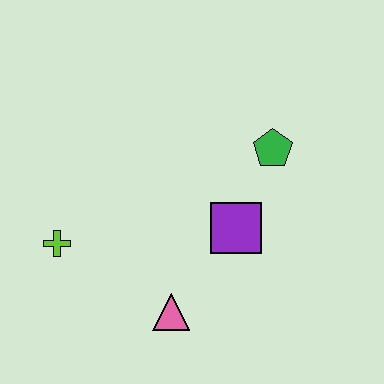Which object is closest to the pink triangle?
The purple square is closest to the pink triangle.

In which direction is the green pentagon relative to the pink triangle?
The green pentagon is above the pink triangle.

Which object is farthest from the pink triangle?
The green pentagon is farthest from the pink triangle.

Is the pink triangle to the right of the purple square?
No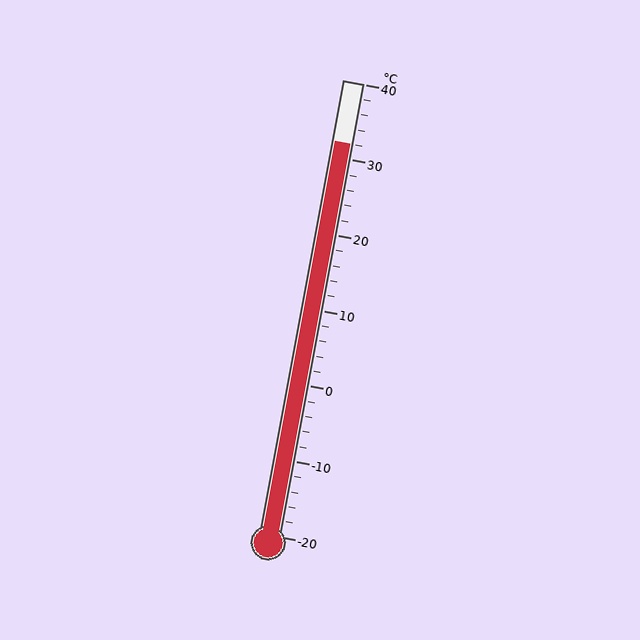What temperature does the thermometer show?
The thermometer shows approximately 32°C.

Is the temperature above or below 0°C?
The temperature is above 0°C.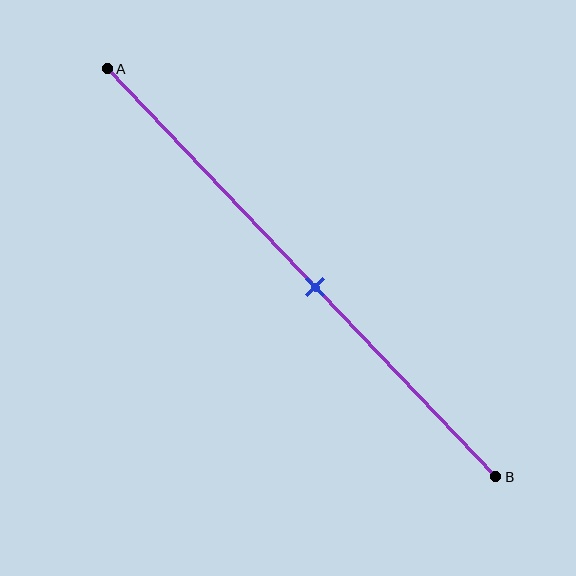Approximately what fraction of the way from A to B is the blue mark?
The blue mark is approximately 55% of the way from A to B.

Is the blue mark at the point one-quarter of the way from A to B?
No, the mark is at about 55% from A, not at the 25% one-quarter point.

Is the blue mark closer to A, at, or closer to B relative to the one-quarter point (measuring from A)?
The blue mark is closer to point B than the one-quarter point of segment AB.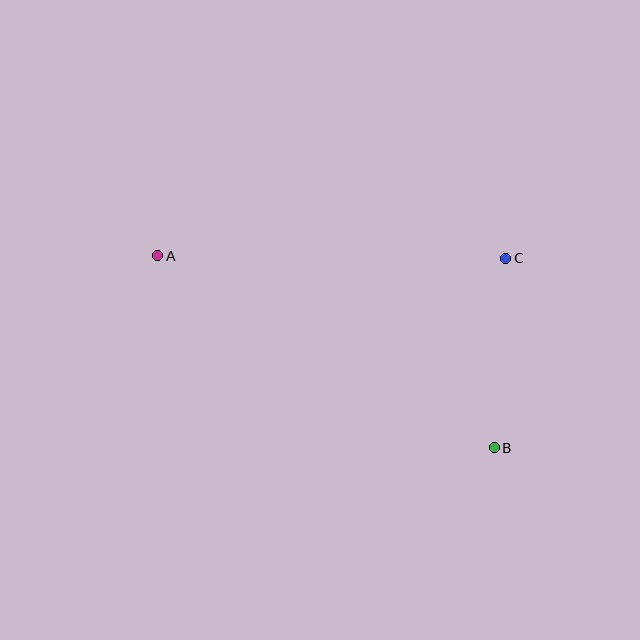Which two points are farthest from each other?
Points A and B are farthest from each other.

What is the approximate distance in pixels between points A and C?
The distance between A and C is approximately 348 pixels.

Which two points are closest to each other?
Points B and C are closest to each other.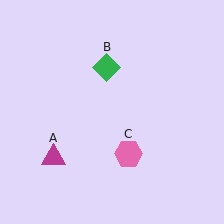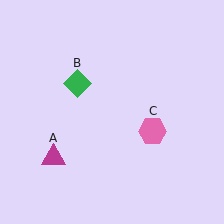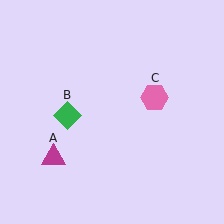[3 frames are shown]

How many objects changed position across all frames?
2 objects changed position: green diamond (object B), pink hexagon (object C).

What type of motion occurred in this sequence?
The green diamond (object B), pink hexagon (object C) rotated counterclockwise around the center of the scene.